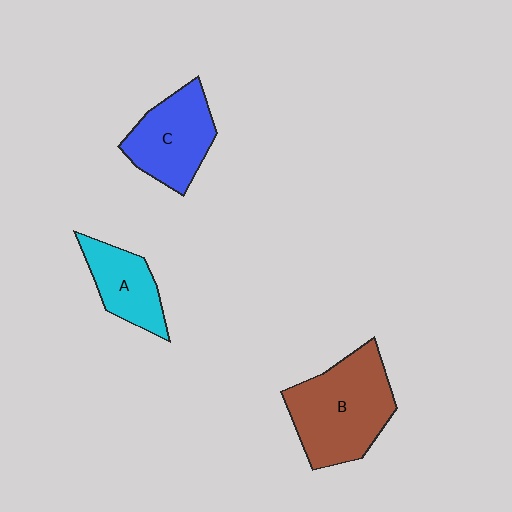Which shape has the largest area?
Shape B (brown).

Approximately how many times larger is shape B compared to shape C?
Approximately 1.4 times.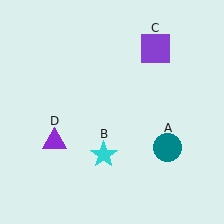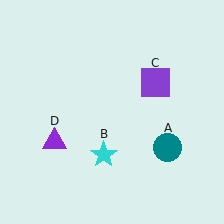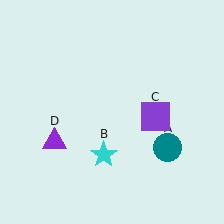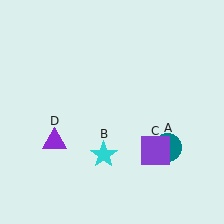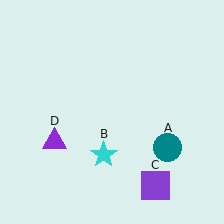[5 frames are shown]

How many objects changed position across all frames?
1 object changed position: purple square (object C).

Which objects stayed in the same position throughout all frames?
Teal circle (object A) and cyan star (object B) and purple triangle (object D) remained stationary.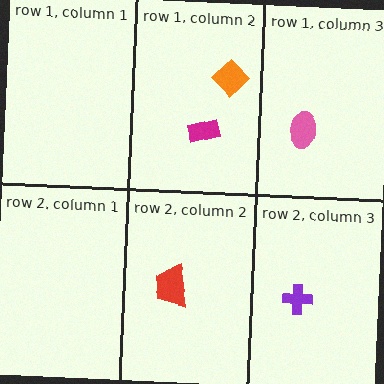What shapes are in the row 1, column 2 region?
The magenta rectangle, the orange diamond.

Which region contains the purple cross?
The row 2, column 3 region.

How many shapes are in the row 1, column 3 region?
1.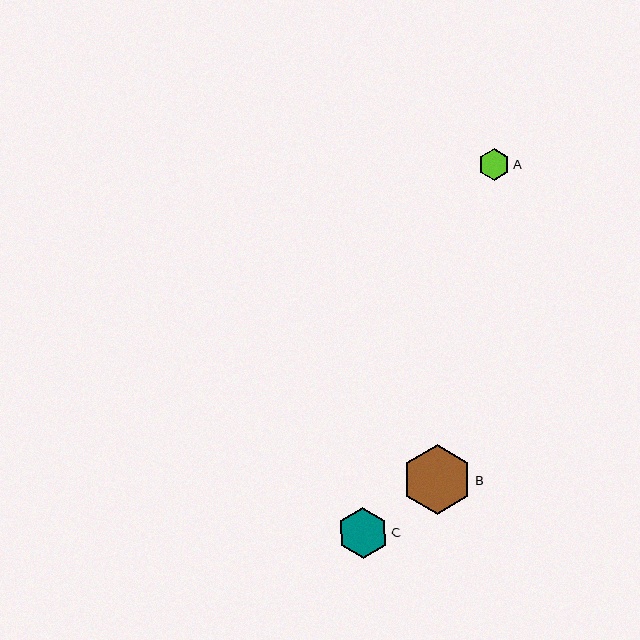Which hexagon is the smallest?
Hexagon A is the smallest with a size of approximately 32 pixels.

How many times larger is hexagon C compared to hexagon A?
Hexagon C is approximately 1.6 times the size of hexagon A.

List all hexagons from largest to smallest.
From largest to smallest: B, C, A.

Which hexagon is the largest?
Hexagon B is the largest with a size of approximately 69 pixels.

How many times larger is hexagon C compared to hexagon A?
Hexagon C is approximately 1.6 times the size of hexagon A.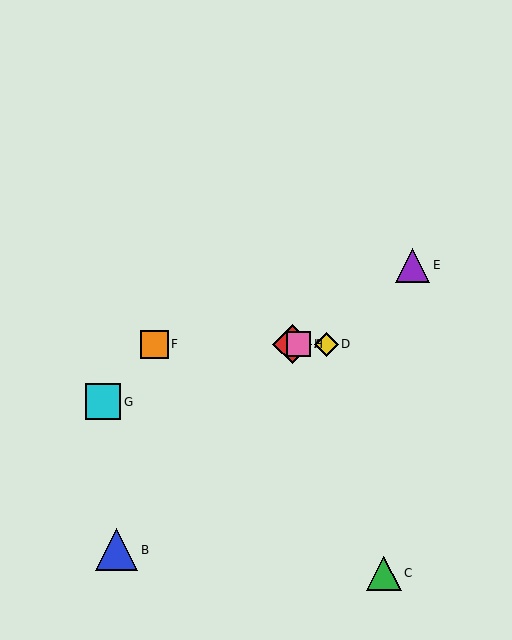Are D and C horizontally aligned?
No, D is at y≈344 and C is at y≈574.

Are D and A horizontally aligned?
Yes, both are at y≈344.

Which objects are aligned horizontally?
Objects A, D, F, H are aligned horizontally.